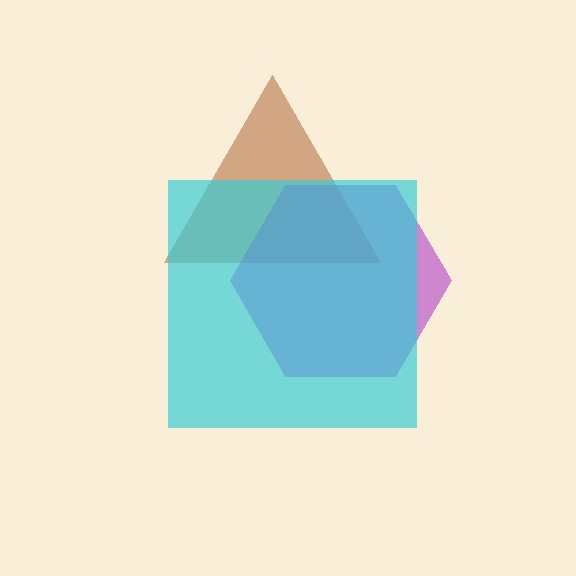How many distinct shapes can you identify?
There are 3 distinct shapes: a brown triangle, a purple hexagon, a cyan square.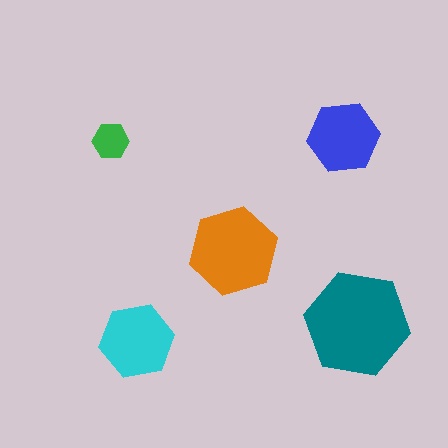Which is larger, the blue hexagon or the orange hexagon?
The orange one.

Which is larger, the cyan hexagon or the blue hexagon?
The cyan one.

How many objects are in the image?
There are 5 objects in the image.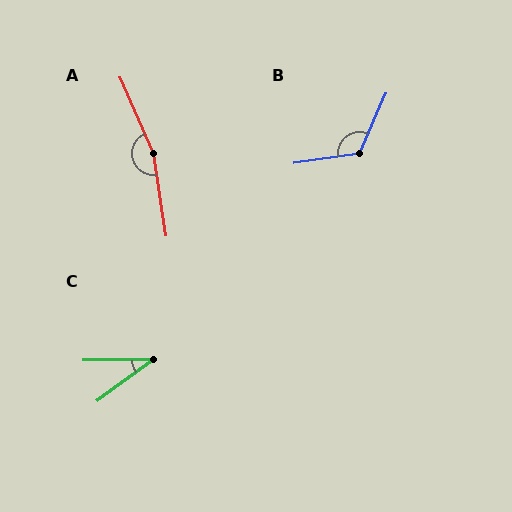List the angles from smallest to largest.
C (36°), B (122°), A (165°).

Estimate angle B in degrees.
Approximately 122 degrees.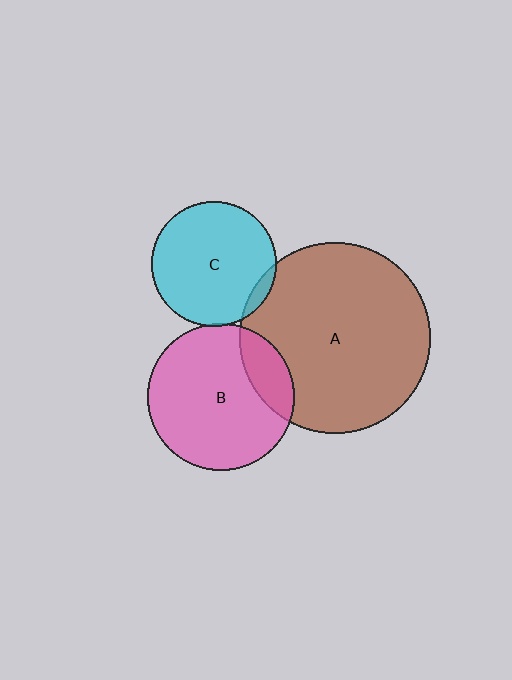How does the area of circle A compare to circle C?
Approximately 2.3 times.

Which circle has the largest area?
Circle A (brown).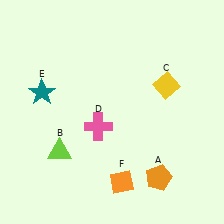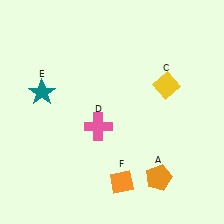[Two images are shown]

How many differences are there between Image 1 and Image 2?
There is 1 difference between the two images.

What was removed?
The lime triangle (B) was removed in Image 2.